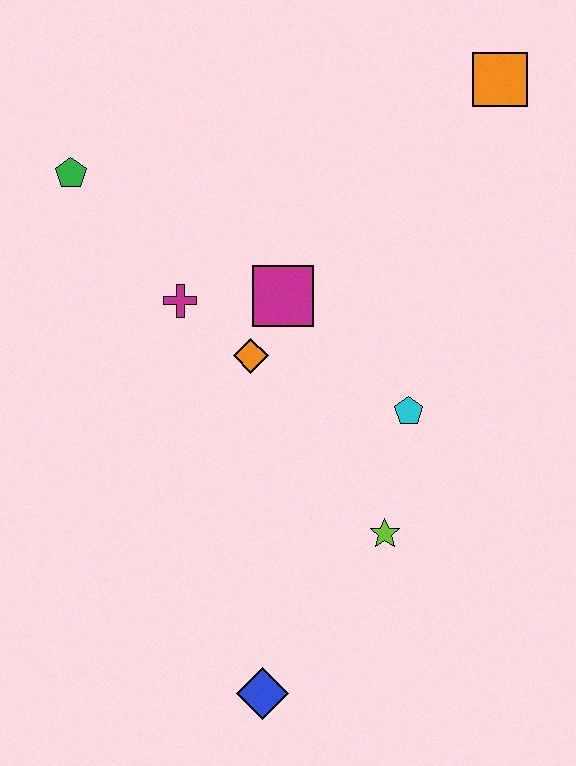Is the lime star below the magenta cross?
Yes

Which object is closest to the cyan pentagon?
The lime star is closest to the cyan pentagon.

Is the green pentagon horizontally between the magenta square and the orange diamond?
No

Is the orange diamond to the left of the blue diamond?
Yes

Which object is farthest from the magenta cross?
The blue diamond is farthest from the magenta cross.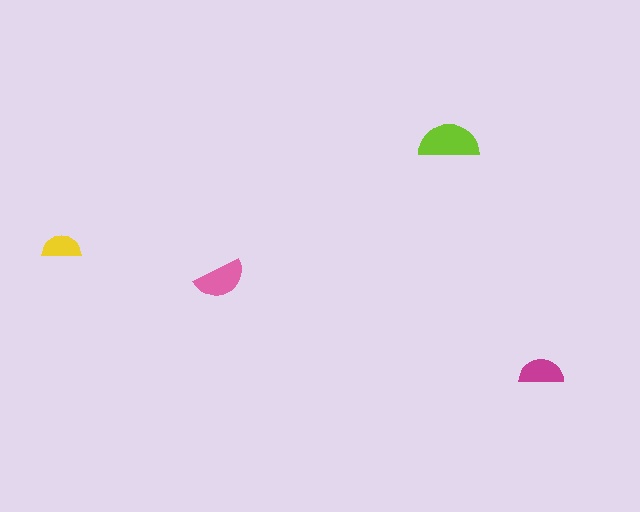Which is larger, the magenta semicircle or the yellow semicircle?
The magenta one.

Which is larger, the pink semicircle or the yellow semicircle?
The pink one.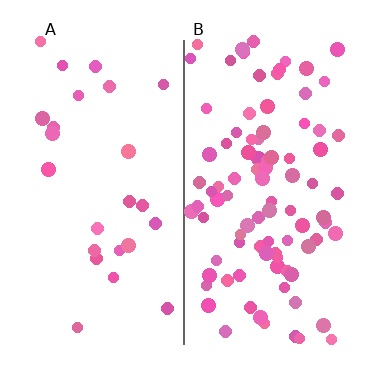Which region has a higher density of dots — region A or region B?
B (the right).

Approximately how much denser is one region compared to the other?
Approximately 3.4× — region B over region A.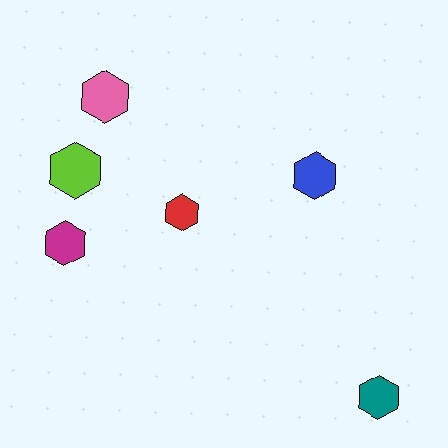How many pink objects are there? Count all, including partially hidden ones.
There is 1 pink object.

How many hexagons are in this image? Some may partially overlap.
There are 6 hexagons.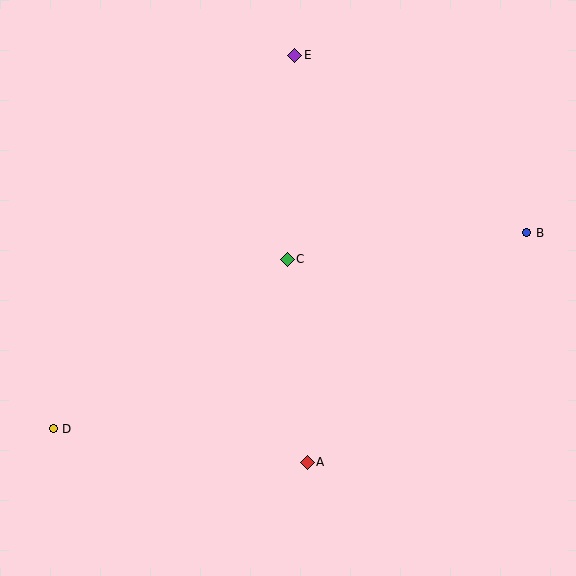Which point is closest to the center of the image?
Point C at (287, 259) is closest to the center.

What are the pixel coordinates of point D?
Point D is at (53, 429).